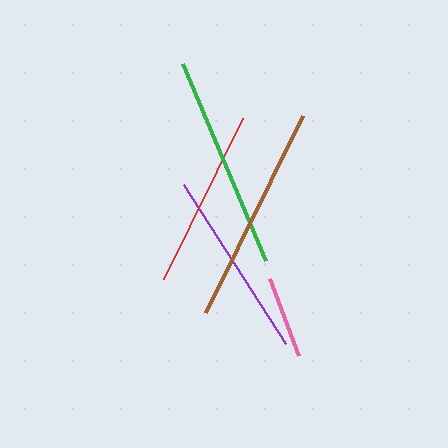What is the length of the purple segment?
The purple segment is approximately 189 pixels long.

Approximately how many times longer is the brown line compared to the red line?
The brown line is approximately 1.2 times the length of the red line.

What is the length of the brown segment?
The brown segment is approximately 220 pixels long.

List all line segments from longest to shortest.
From longest to shortest: brown, green, purple, red, pink.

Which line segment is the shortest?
The pink line is the shortest at approximately 82 pixels.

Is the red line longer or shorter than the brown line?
The brown line is longer than the red line.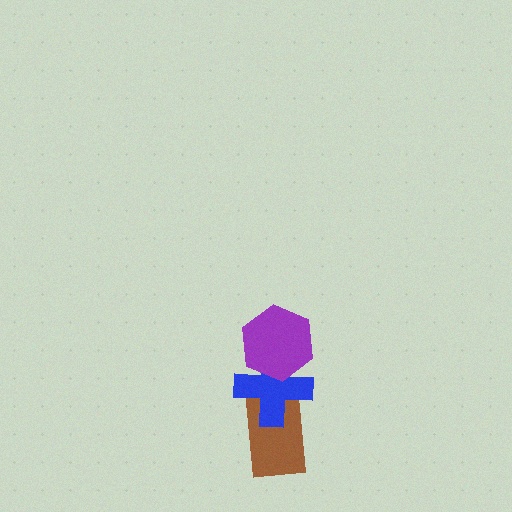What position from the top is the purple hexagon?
The purple hexagon is 1st from the top.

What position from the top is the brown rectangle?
The brown rectangle is 3rd from the top.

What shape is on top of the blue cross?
The purple hexagon is on top of the blue cross.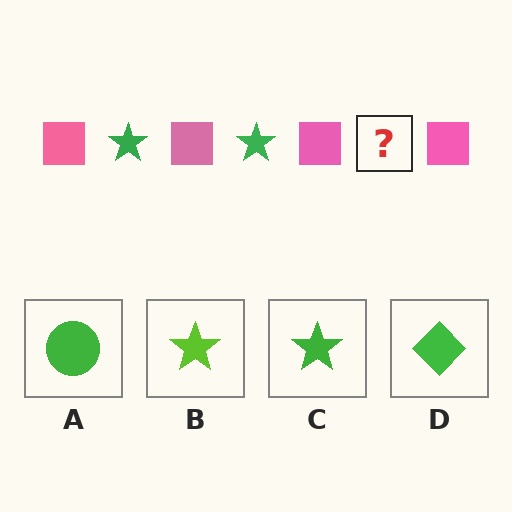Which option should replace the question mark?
Option C.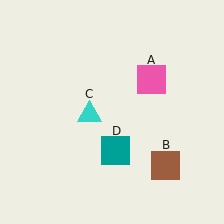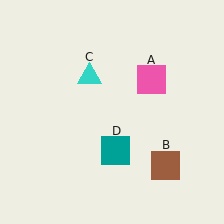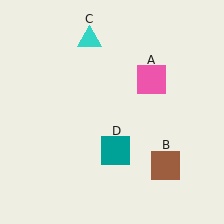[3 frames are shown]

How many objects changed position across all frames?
1 object changed position: cyan triangle (object C).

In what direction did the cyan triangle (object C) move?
The cyan triangle (object C) moved up.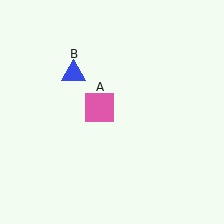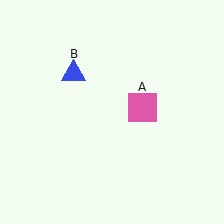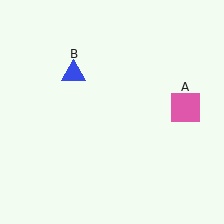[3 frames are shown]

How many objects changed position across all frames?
1 object changed position: pink square (object A).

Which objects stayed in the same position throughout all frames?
Blue triangle (object B) remained stationary.